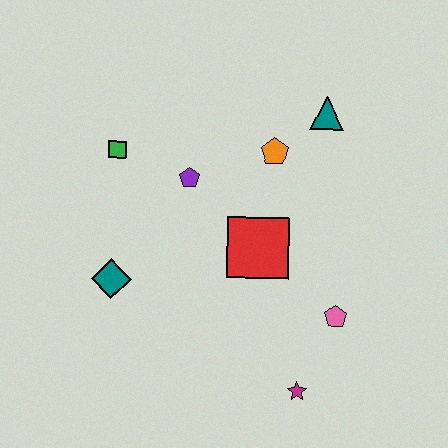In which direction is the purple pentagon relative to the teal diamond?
The purple pentagon is above the teal diamond.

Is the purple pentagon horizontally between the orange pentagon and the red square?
No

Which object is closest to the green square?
The purple pentagon is closest to the green square.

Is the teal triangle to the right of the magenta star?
Yes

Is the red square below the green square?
Yes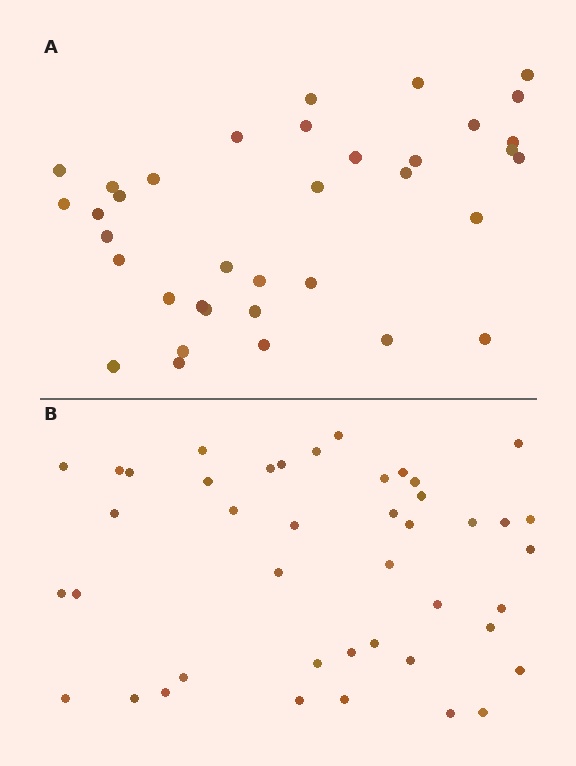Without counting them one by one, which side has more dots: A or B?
Region B (the bottom region) has more dots.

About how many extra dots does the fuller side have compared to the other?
Region B has roughly 8 or so more dots than region A.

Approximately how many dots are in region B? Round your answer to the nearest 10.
About 40 dots. (The exact count is 43, which rounds to 40.)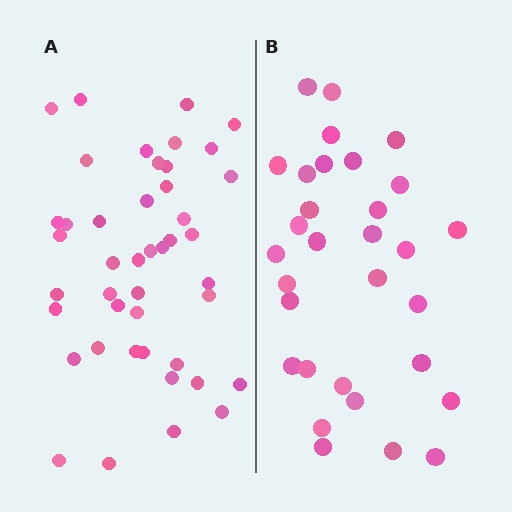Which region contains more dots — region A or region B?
Region A (the left region) has more dots.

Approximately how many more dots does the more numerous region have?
Region A has approximately 15 more dots than region B.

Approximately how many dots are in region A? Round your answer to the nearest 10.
About 40 dots. (The exact count is 44, which rounds to 40.)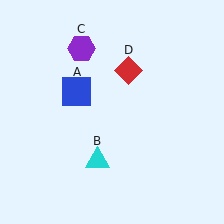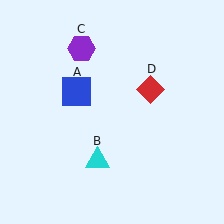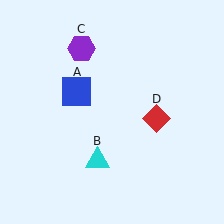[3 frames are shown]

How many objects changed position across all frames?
1 object changed position: red diamond (object D).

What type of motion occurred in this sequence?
The red diamond (object D) rotated clockwise around the center of the scene.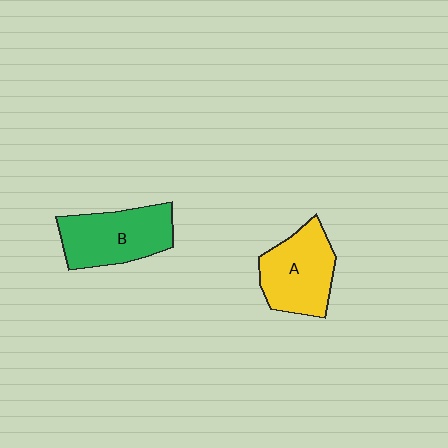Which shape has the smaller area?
Shape A (yellow).